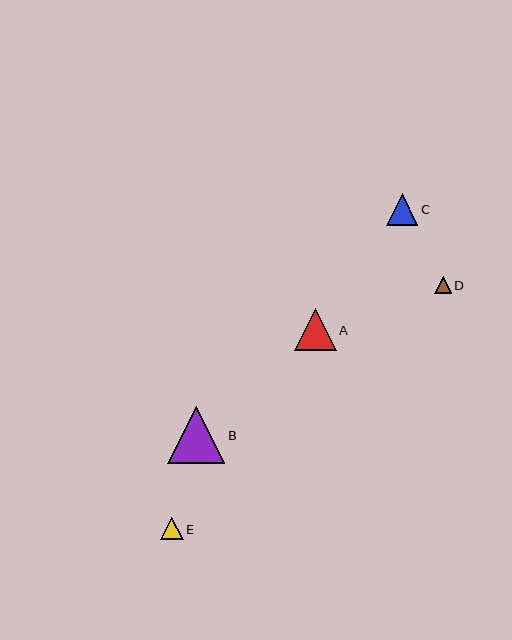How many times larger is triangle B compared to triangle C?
Triangle B is approximately 1.8 times the size of triangle C.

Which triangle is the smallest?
Triangle D is the smallest with a size of approximately 17 pixels.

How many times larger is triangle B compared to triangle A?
Triangle B is approximately 1.4 times the size of triangle A.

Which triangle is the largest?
Triangle B is the largest with a size of approximately 57 pixels.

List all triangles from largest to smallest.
From largest to smallest: B, A, C, E, D.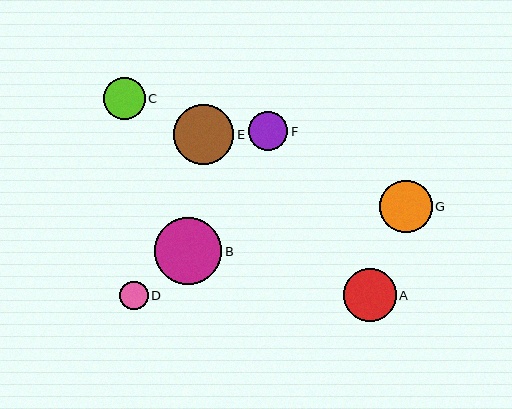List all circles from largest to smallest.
From largest to smallest: B, E, A, G, C, F, D.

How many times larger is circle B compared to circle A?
Circle B is approximately 1.3 times the size of circle A.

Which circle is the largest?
Circle B is the largest with a size of approximately 67 pixels.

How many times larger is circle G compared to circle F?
Circle G is approximately 1.3 times the size of circle F.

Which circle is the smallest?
Circle D is the smallest with a size of approximately 28 pixels.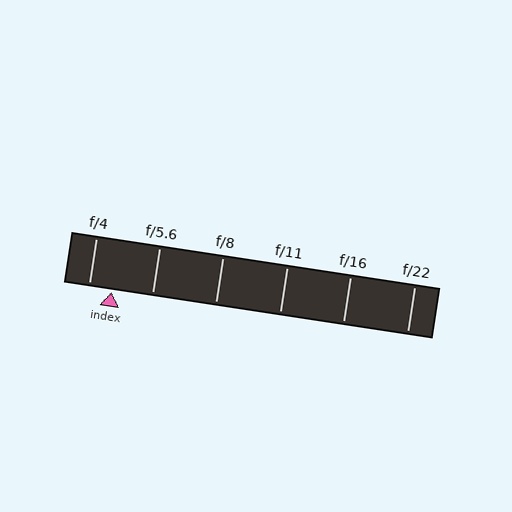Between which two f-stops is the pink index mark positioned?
The index mark is between f/4 and f/5.6.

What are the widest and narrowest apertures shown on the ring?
The widest aperture shown is f/4 and the narrowest is f/22.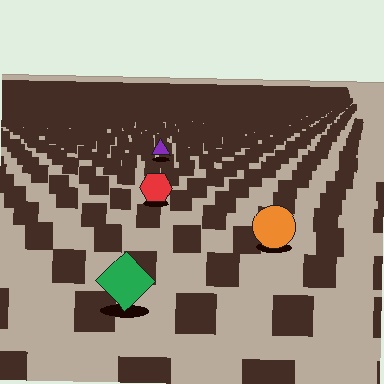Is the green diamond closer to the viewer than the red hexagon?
Yes. The green diamond is closer — you can tell from the texture gradient: the ground texture is coarser near it.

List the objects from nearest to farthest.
From nearest to farthest: the green diamond, the orange circle, the red hexagon, the purple triangle.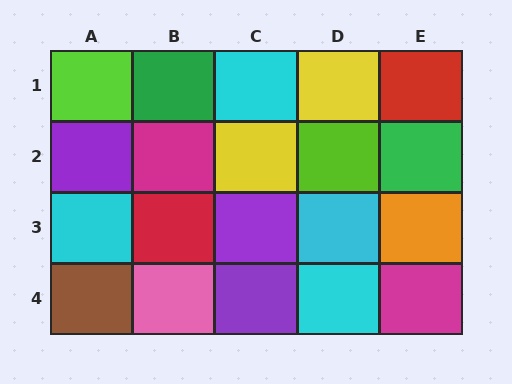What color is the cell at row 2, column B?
Magenta.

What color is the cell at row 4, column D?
Cyan.